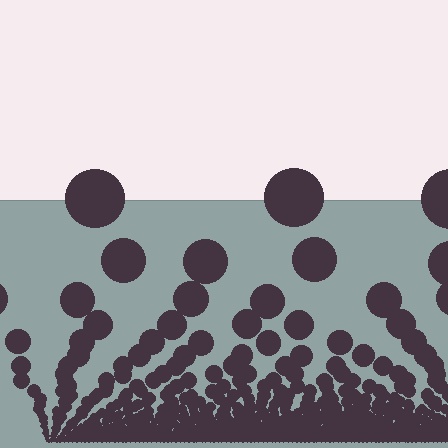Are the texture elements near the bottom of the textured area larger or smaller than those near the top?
Smaller. The gradient is inverted — elements near the bottom are smaller and denser.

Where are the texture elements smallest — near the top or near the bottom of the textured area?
Near the bottom.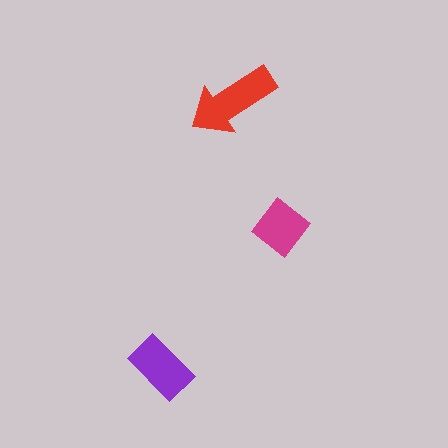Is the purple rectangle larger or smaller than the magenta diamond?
Larger.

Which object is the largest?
The red arrow.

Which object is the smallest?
The magenta diamond.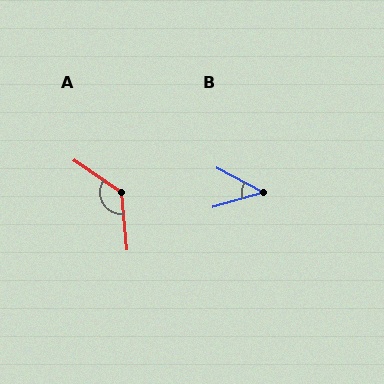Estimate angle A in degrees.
Approximately 130 degrees.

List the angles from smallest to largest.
B (44°), A (130°).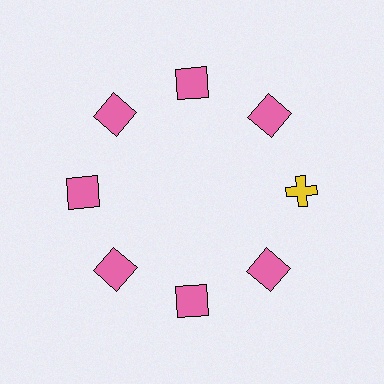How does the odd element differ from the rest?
It differs in both color (yellow instead of pink) and shape (cross instead of square).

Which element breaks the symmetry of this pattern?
The yellow cross at roughly the 3 o'clock position breaks the symmetry. All other shapes are pink squares.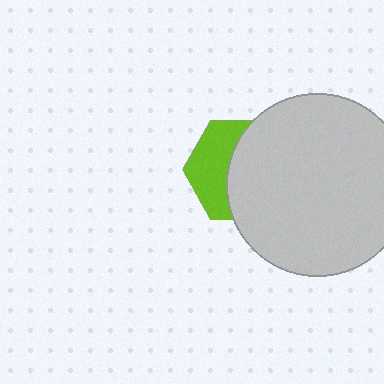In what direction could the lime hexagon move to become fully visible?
The lime hexagon could move left. That would shift it out from behind the light gray circle entirely.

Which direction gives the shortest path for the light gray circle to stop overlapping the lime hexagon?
Moving right gives the shortest separation.